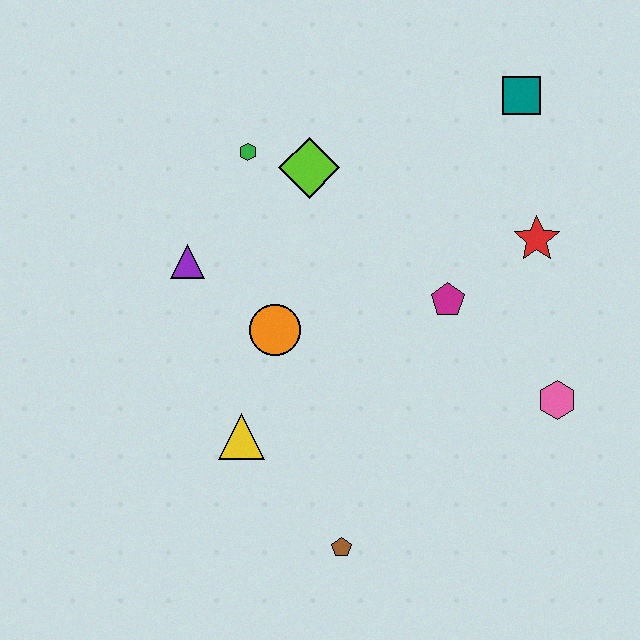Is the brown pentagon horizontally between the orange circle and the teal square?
Yes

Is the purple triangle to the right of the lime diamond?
No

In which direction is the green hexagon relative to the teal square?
The green hexagon is to the left of the teal square.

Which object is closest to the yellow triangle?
The orange circle is closest to the yellow triangle.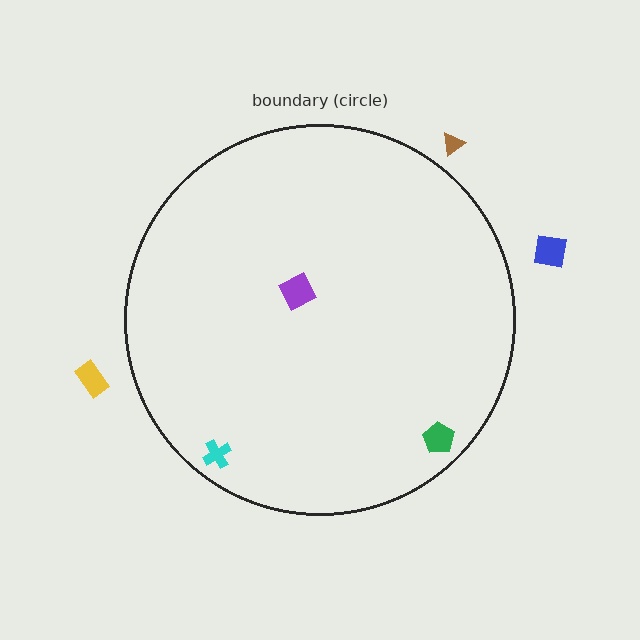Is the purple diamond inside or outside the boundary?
Inside.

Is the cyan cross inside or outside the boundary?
Inside.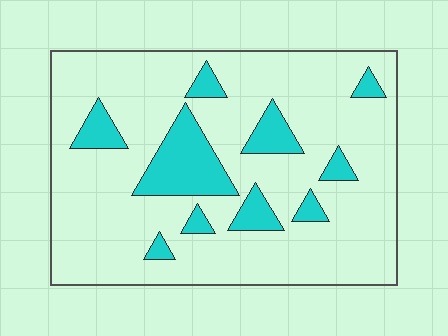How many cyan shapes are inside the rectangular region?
10.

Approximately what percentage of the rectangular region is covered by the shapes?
Approximately 15%.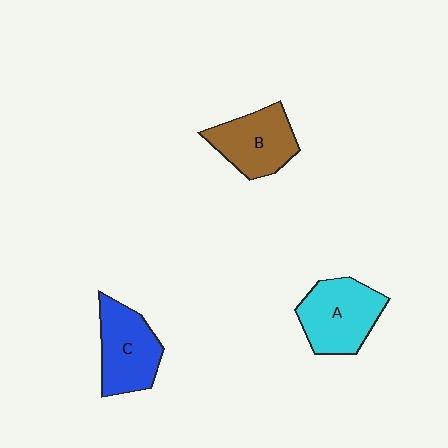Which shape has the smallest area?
Shape B (brown).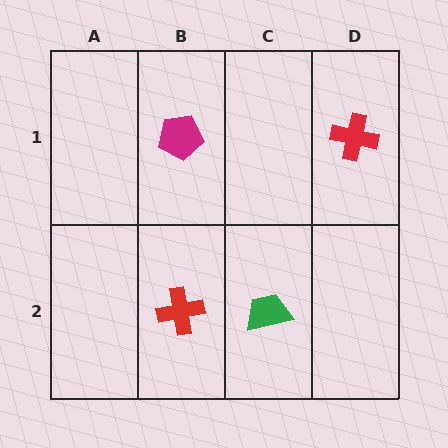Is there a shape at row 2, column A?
No, that cell is empty.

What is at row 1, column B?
A magenta pentagon.